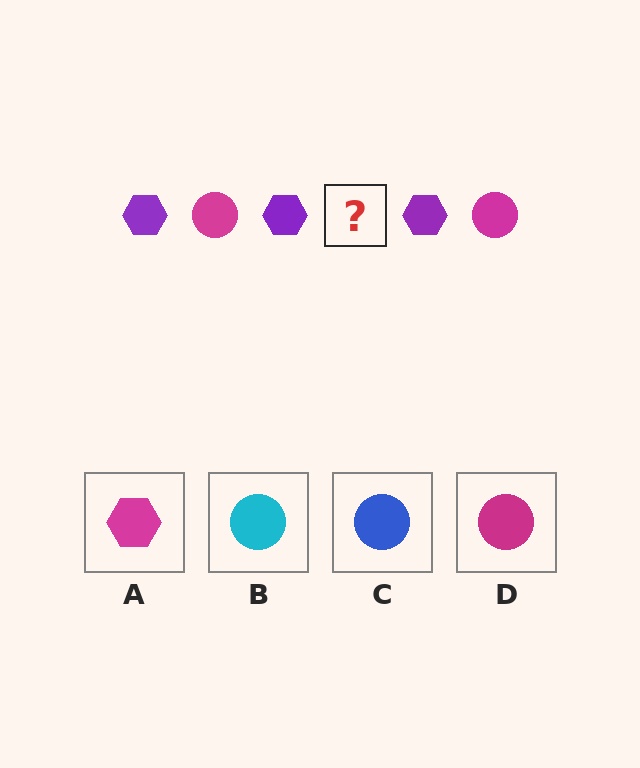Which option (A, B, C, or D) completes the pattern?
D.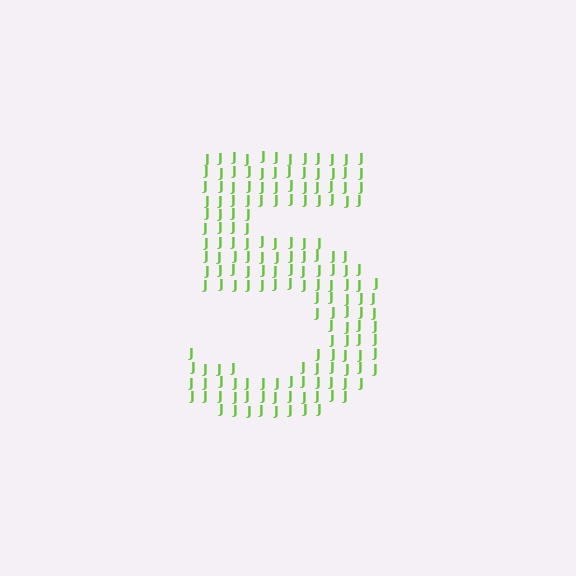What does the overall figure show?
The overall figure shows the digit 5.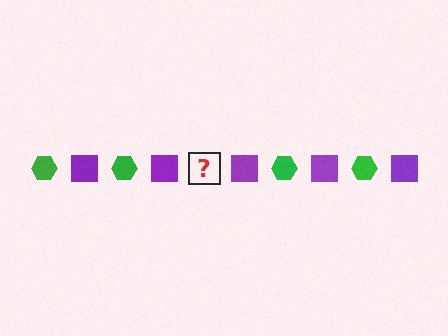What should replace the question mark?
The question mark should be replaced with a green hexagon.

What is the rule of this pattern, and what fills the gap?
The rule is that the pattern alternates between green hexagon and purple square. The gap should be filled with a green hexagon.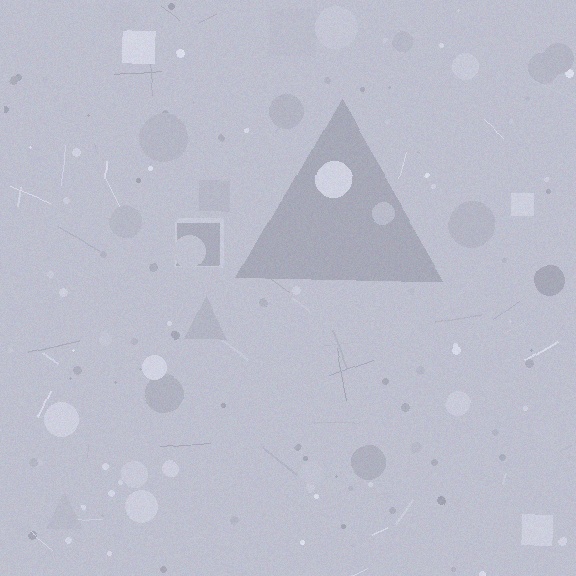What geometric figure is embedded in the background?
A triangle is embedded in the background.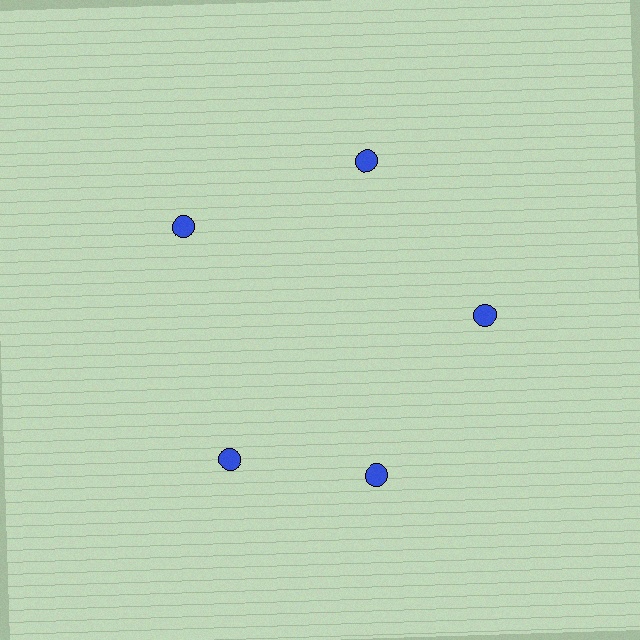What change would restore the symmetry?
The symmetry would be restored by rotating it back into even spacing with its neighbors so that all 5 circles sit at equal angles and equal distance from the center.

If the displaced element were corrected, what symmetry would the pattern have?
It would have 5-fold rotational symmetry — the pattern would map onto itself every 72 degrees.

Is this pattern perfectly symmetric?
No. The 5 blue circles are arranged in a ring, but one element near the 8 o'clock position is rotated out of alignment along the ring, breaking the 5-fold rotational symmetry.